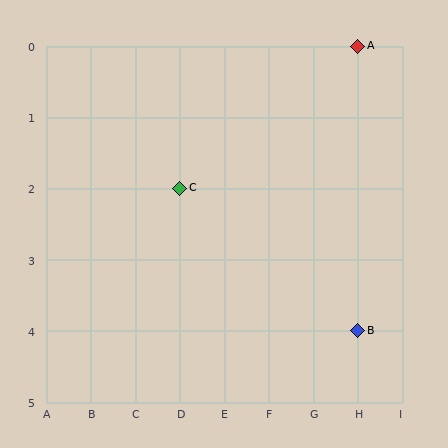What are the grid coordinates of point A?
Point A is at grid coordinates (H, 0).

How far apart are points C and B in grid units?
Points C and B are 4 columns and 2 rows apart (about 4.5 grid units diagonally).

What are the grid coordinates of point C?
Point C is at grid coordinates (D, 2).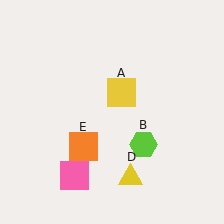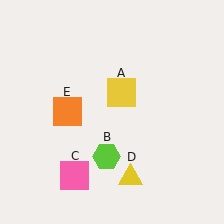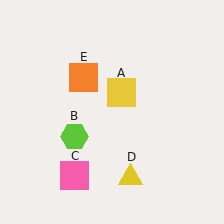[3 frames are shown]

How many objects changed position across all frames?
2 objects changed position: lime hexagon (object B), orange square (object E).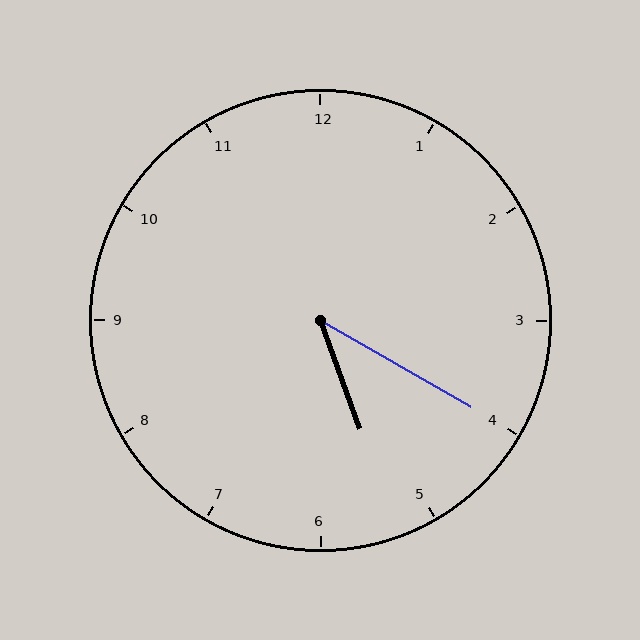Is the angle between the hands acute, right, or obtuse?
It is acute.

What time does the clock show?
5:20.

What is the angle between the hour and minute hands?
Approximately 40 degrees.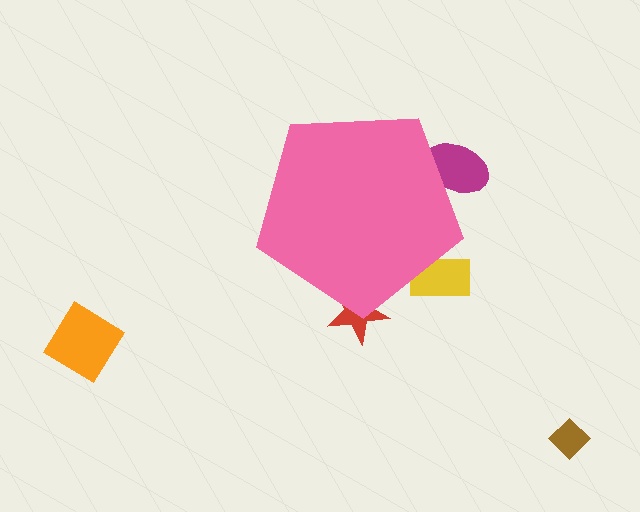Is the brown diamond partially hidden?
No, the brown diamond is fully visible.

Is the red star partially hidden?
Yes, the red star is partially hidden behind the pink pentagon.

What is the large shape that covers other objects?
A pink pentagon.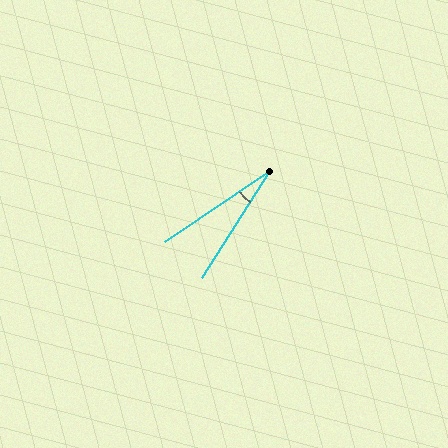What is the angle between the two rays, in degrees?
Approximately 24 degrees.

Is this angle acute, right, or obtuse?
It is acute.